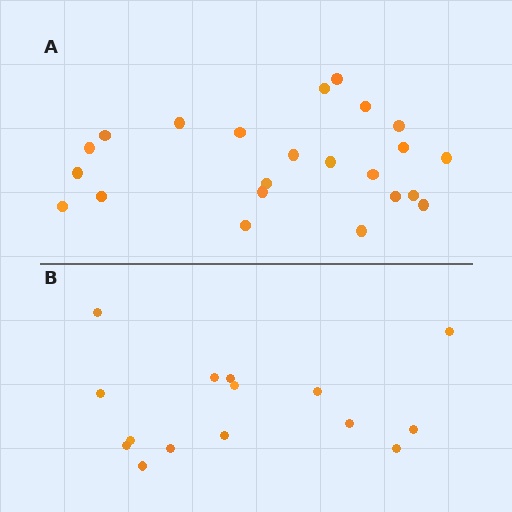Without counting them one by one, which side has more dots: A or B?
Region A (the top region) has more dots.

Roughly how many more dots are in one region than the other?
Region A has roughly 8 or so more dots than region B.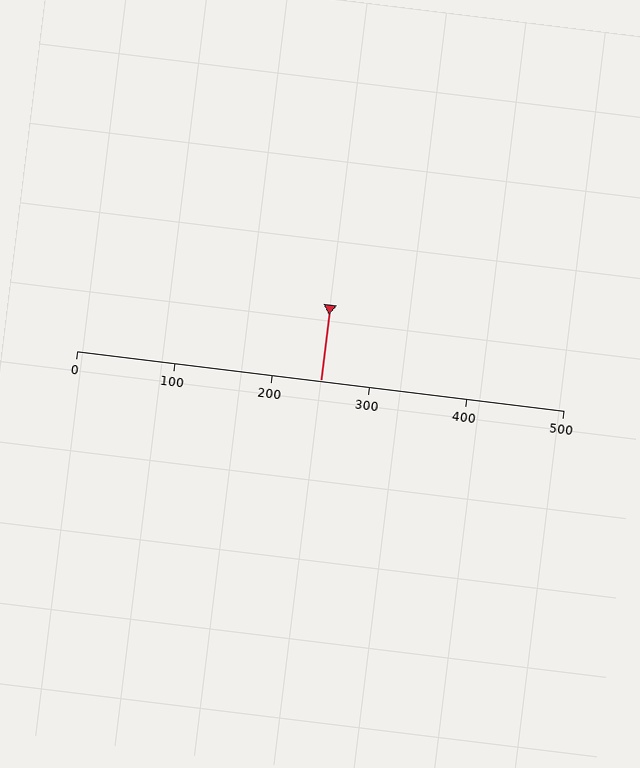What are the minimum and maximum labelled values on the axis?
The axis runs from 0 to 500.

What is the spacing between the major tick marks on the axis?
The major ticks are spaced 100 apart.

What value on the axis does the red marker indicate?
The marker indicates approximately 250.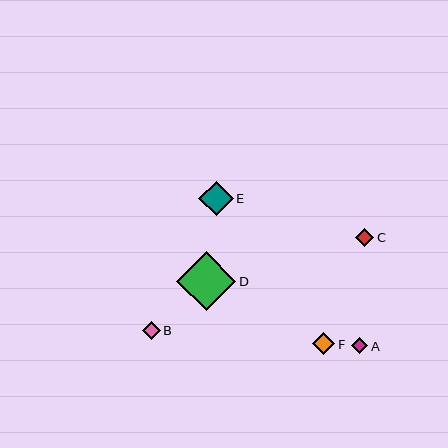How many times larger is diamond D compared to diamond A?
Diamond D is approximately 3.6 times the size of diamond A.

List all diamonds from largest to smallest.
From largest to smallest: D, E, F, B, C, A.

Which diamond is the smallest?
Diamond A is the smallest with a size of approximately 16 pixels.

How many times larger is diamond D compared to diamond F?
Diamond D is approximately 2.7 times the size of diamond F.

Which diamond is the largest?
Diamond D is the largest with a size of approximately 59 pixels.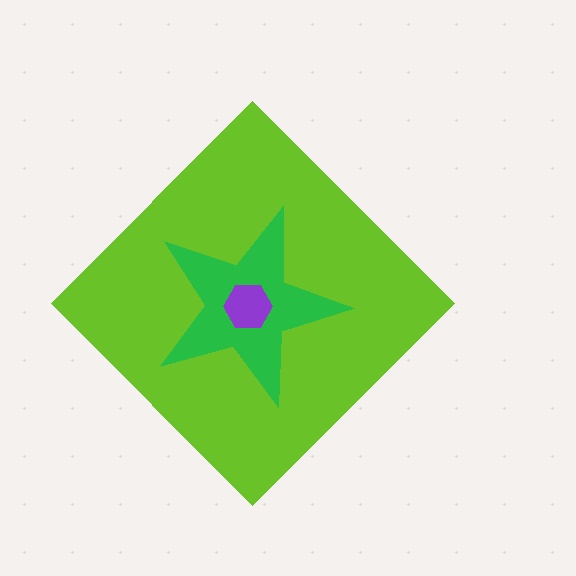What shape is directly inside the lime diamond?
The green star.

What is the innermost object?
The purple hexagon.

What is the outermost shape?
The lime diamond.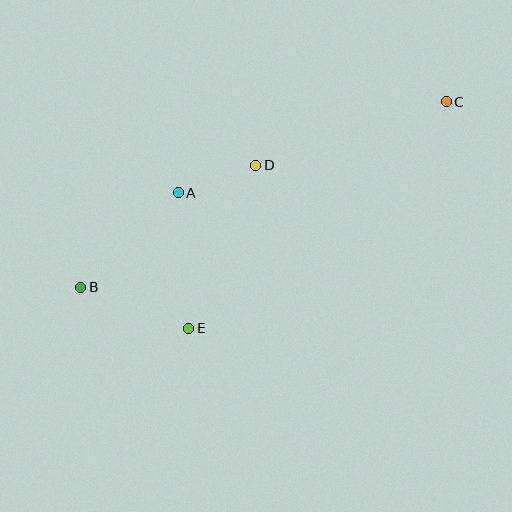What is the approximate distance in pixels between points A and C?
The distance between A and C is approximately 283 pixels.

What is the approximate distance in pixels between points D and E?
The distance between D and E is approximately 176 pixels.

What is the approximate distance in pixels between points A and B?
The distance between A and B is approximately 136 pixels.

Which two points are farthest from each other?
Points B and C are farthest from each other.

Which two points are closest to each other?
Points A and D are closest to each other.